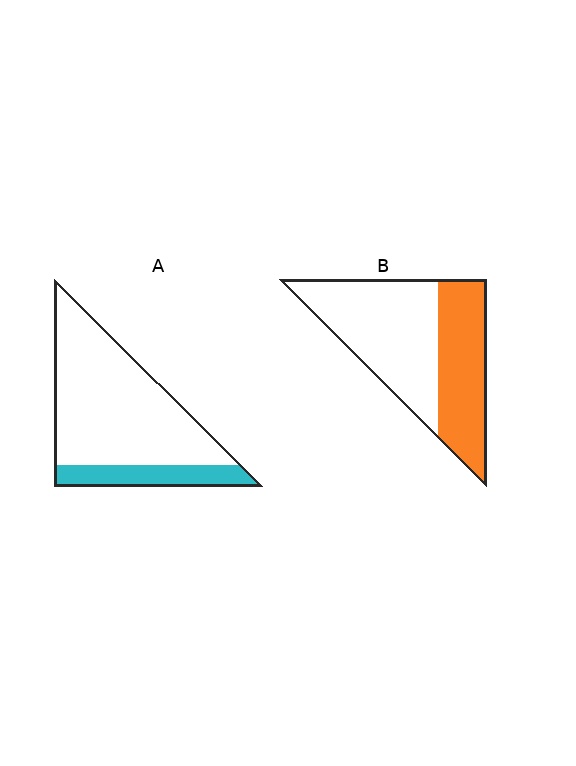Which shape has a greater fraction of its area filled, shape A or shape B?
Shape B.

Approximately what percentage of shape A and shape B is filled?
A is approximately 20% and B is approximately 40%.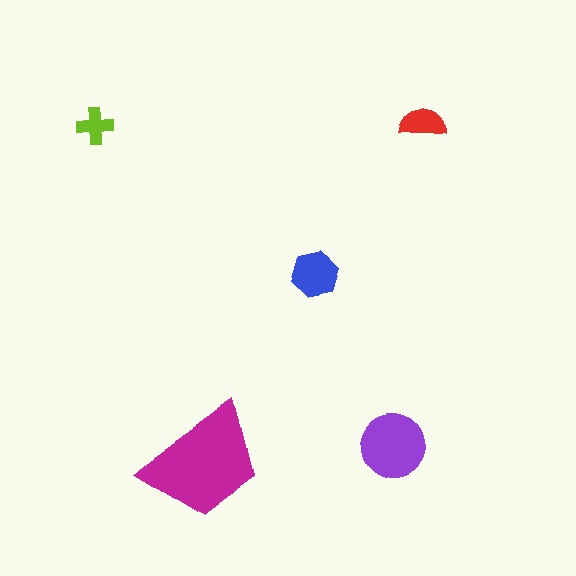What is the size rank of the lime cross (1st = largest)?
5th.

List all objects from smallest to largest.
The lime cross, the red semicircle, the blue hexagon, the purple circle, the magenta trapezoid.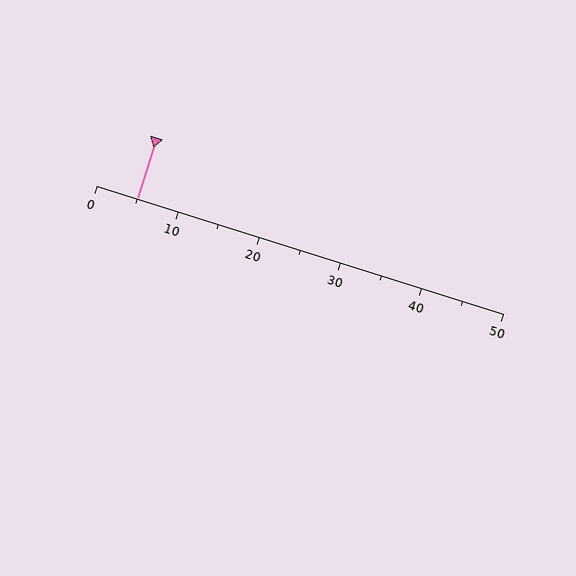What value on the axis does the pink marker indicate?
The marker indicates approximately 5.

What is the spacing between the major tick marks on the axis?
The major ticks are spaced 10 apart.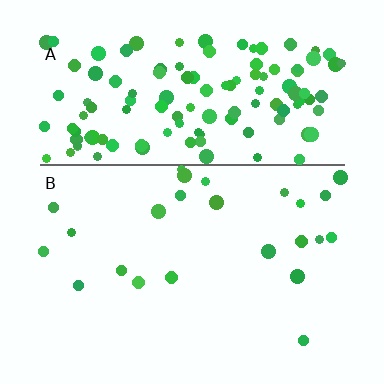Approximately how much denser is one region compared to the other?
Approximately 5.7× — region A over region B.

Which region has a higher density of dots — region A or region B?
A (the top).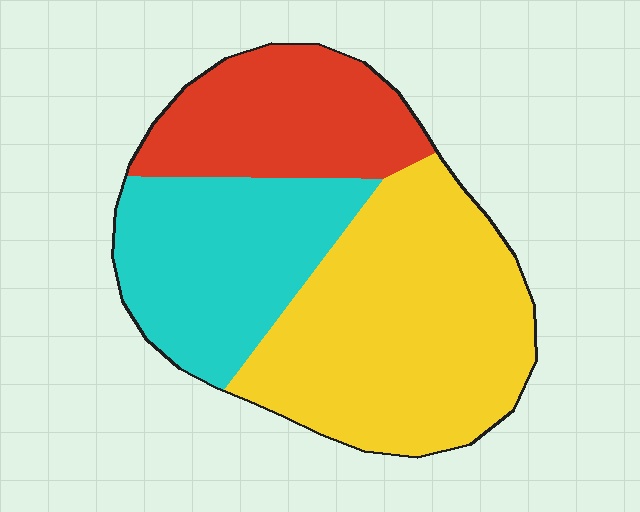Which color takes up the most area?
Yellow, at roughly 45%.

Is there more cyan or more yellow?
Yellow.